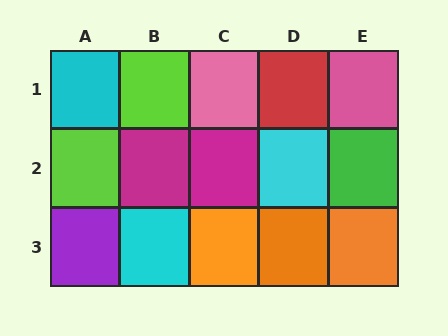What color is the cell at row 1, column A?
Cyan.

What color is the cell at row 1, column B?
Lime.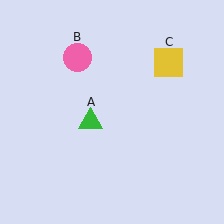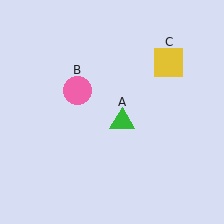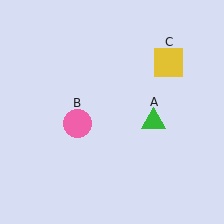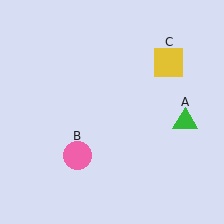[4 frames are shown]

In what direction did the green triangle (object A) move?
The green triangle (object A) moved right.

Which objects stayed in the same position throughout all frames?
Yellow square (object C) remained stationary.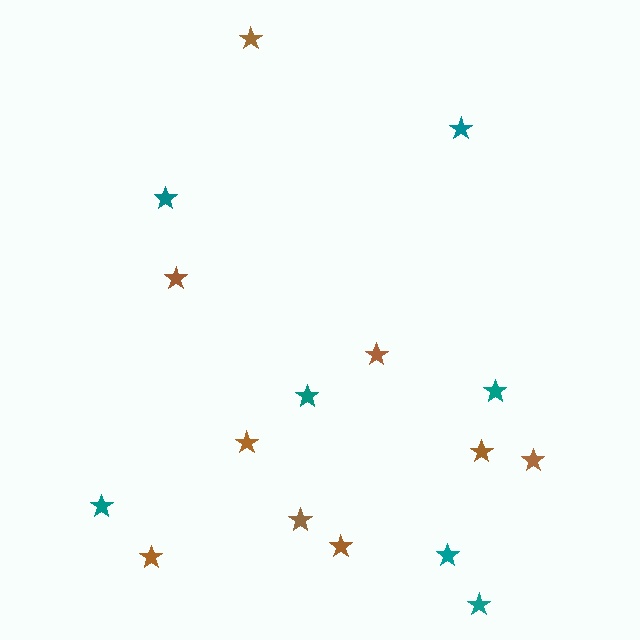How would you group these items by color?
There are 2 groups: one group of teal stars (7) and one group of brown stars (9).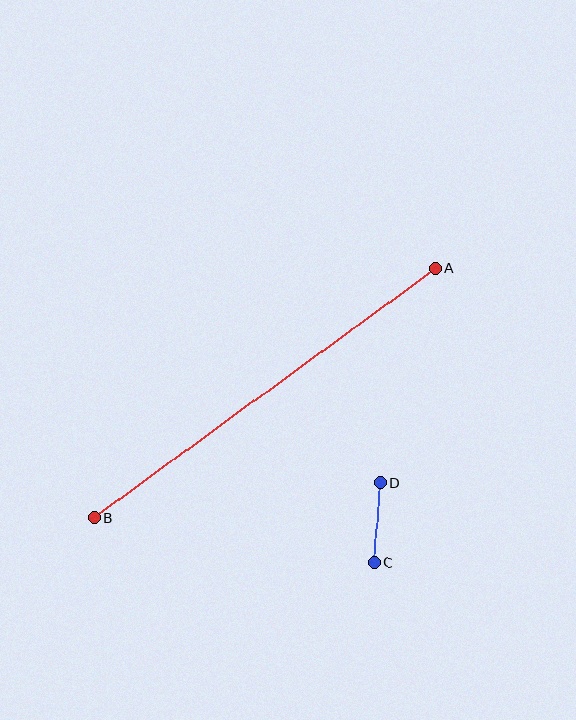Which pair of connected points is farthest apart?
Points A and B are farthest apart.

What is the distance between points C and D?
The distance is approximately 80 pixels.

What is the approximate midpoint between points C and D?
The midpoint is at approximately (377, 522) pixels.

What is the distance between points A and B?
The distance is approximately 423 pixels.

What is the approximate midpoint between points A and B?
The midpoint is at approximately (265, 393) pixels.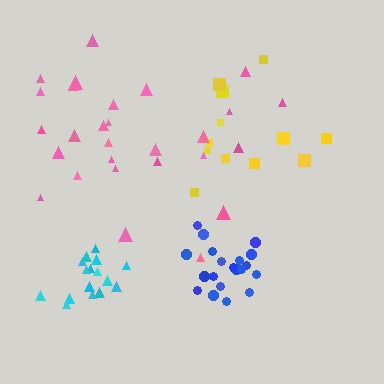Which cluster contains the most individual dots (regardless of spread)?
Pink (28).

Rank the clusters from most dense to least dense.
blue, cyan, pink, yellow.